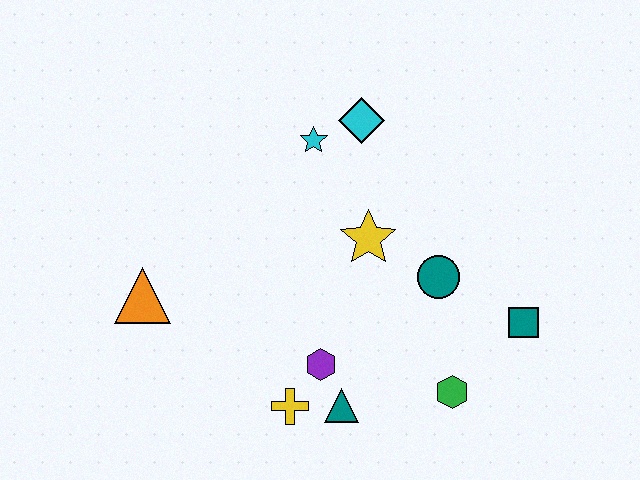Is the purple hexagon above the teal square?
No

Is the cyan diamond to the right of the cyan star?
Yes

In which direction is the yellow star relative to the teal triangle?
The yellow star is above the teal triangle.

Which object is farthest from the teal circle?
The orange triangle is farthest from the teal circle.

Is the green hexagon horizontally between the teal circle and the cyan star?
No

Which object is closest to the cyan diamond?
The cyan star is closest to the cyan diamond.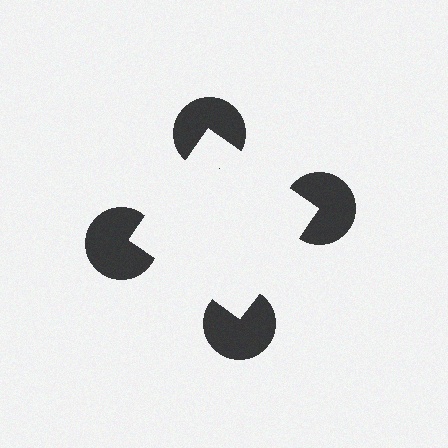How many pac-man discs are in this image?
There are 4 — one at each vertex of the illusory square.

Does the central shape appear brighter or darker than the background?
It typically appears slightly brighter than the background, even though no actual brightness change is drawn.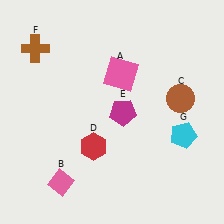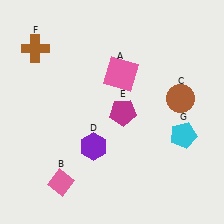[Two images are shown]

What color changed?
The hexagon (D) changed from red in Image 1 to purple in Image 2.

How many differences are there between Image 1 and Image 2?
There is 1 difference between the two images.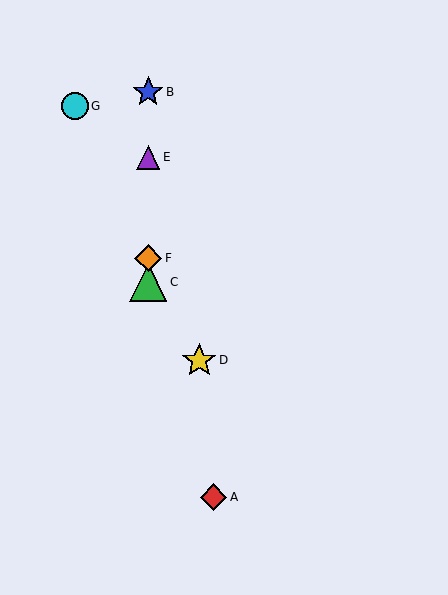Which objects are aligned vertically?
Objects B, C, E, F are aligned vertically.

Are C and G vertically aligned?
No, C is at x≈148 and G is at x≈75.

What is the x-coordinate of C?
Object C is at x≈148.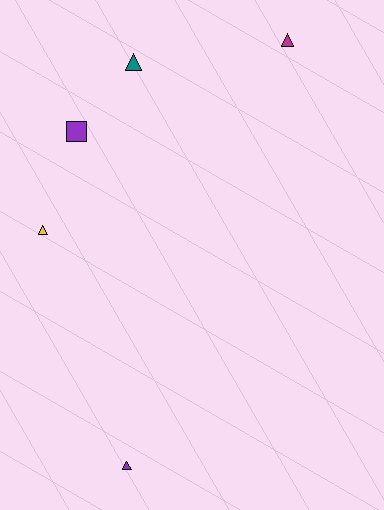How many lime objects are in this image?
There are no lime objects.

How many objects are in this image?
There are 5 objects.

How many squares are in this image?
There is 1 square.